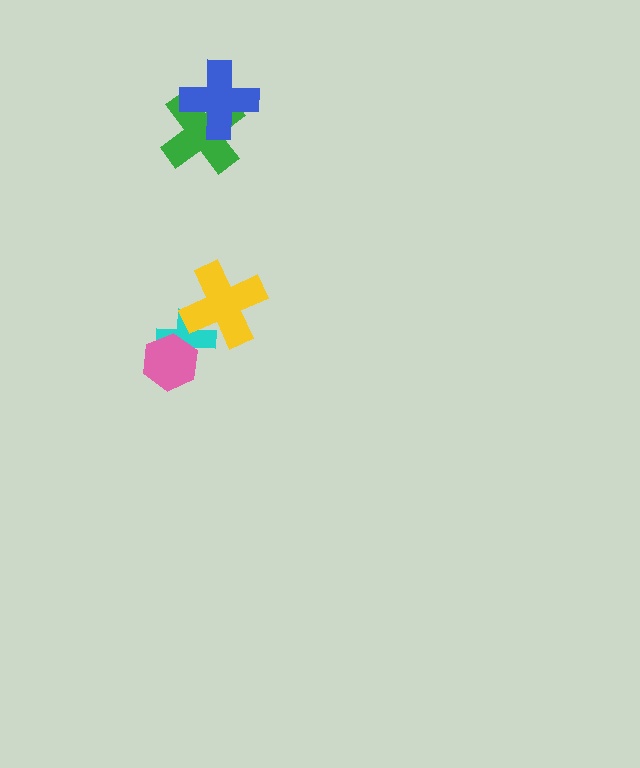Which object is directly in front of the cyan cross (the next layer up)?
The yellow cross is directly in front of the cyan cross.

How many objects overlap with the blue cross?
1 object overlaps with the blue cross.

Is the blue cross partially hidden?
No, no other shape covers it.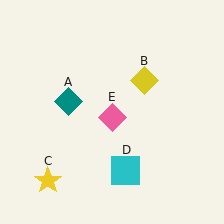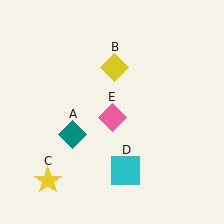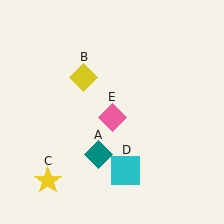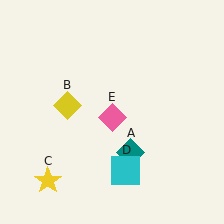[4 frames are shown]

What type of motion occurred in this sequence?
The teal diamond (object A), yellow diamond (object B) rotated counterclockwise around the center of the scene.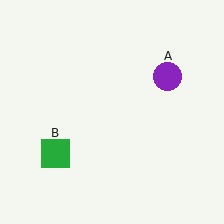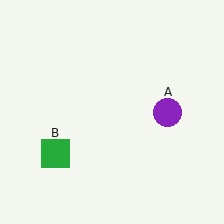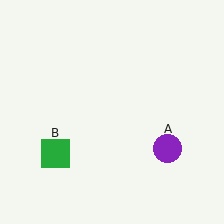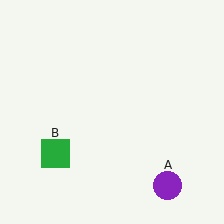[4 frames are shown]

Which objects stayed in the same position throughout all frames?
Green square (object B) remained stationary.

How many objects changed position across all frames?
1 object changed position: purple circle (object A).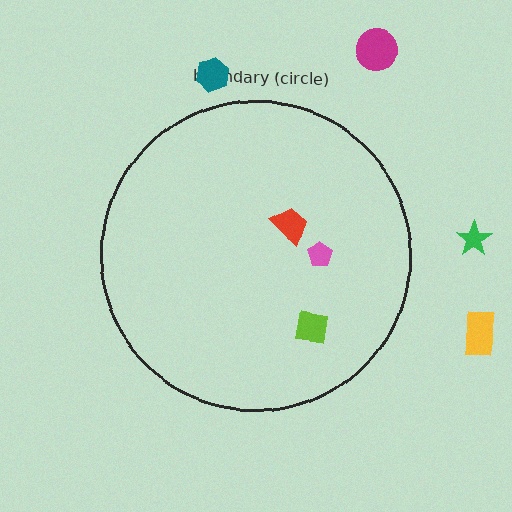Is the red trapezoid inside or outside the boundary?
Inside.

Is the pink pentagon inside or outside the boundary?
Inside.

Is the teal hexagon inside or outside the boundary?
Outside.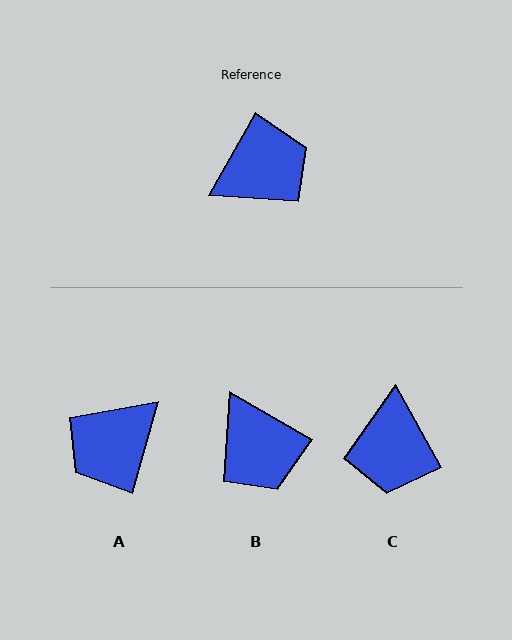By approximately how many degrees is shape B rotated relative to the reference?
Approximately 90 degrees clockwise.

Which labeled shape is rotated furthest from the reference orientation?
A, about 166 degrees away.